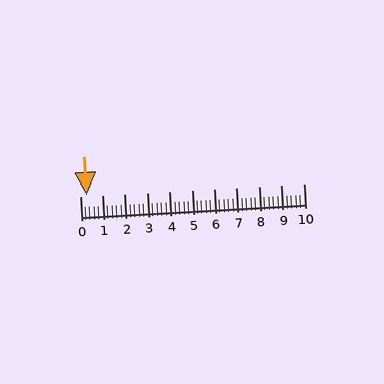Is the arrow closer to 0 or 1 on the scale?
The arrow is closer to 0.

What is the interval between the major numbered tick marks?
The major tick marks are spaced 1 units apart.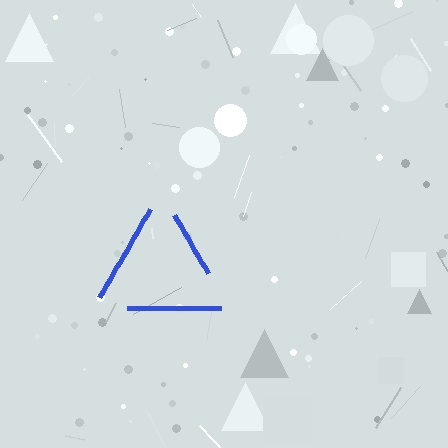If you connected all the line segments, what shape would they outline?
They would outline a triangle.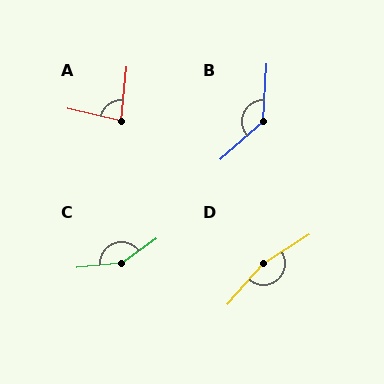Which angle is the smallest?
A, at approximately 83 degrees.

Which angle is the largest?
D, at approximately 164 degrees.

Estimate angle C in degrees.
Approximately 150 degrees.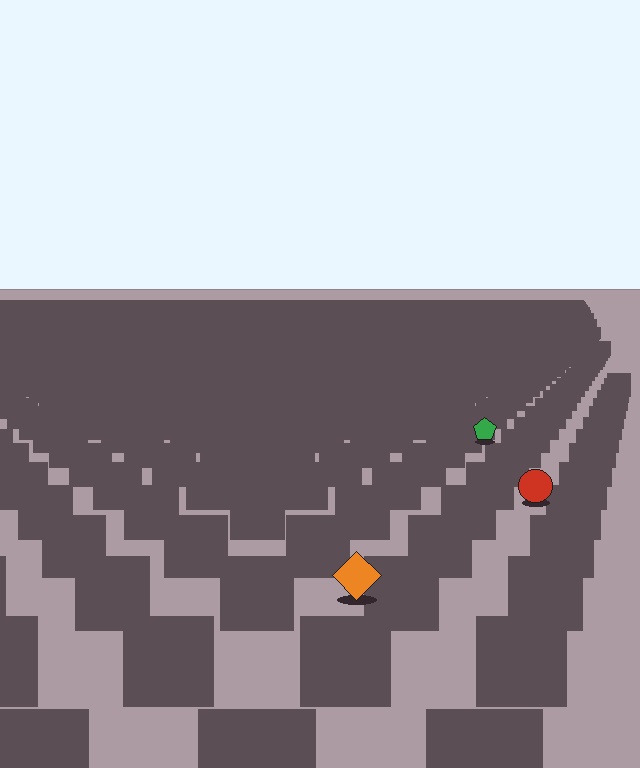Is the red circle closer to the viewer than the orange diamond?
No. The orange diamond is closer — you can tell from the texture gradient: the ground texture is coarser near it.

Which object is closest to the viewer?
The orange diamond is closest. The texture marks near it are larger and more spread out.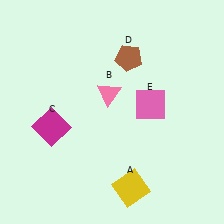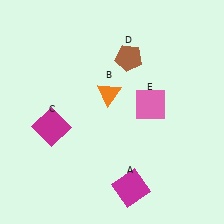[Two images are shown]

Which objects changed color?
A changed from yellow to magenta. B changed from pink to orange.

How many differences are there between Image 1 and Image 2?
There are 2 differences between the two images.